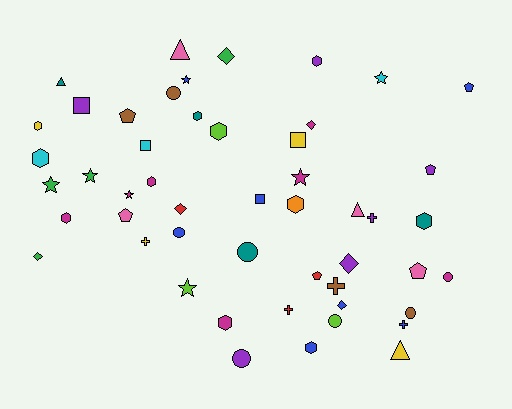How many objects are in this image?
There are 50 objects.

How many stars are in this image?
There are 7 stars.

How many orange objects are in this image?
There is 1 orange object.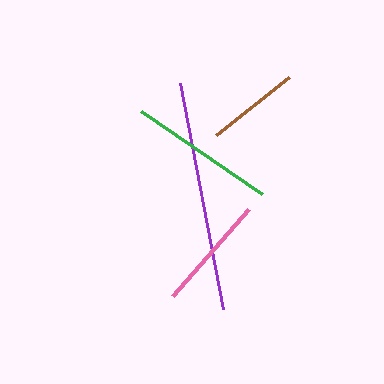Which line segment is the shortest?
The brown line is the shortest at approximately 93 pixels.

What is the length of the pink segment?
The pink segment is approximately 115 pixels long.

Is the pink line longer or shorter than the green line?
The green line is longer than the pink line.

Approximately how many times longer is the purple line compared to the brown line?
The purple line is approximately 2.5 times the length of the brown line.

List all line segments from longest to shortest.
From longest to shortest: purple, green, pink, brown.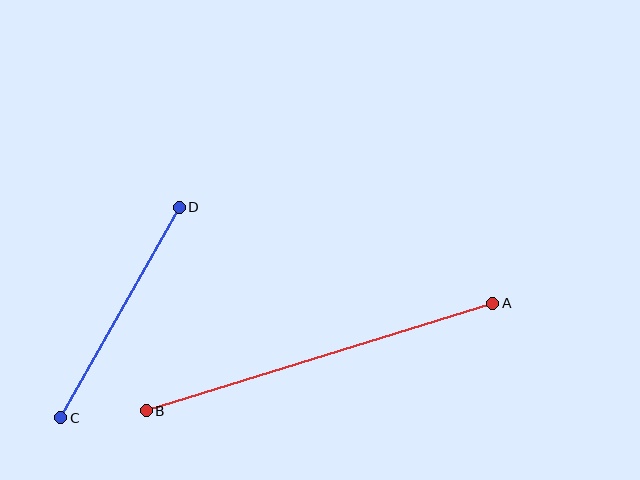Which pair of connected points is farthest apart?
Points A and B are farthest apart.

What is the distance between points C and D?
The distance is approximately 242 pixels.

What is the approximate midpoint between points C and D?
The midpoint is at approximately (120, 313) pixels.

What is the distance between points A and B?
The distance is approximately 362 pixels.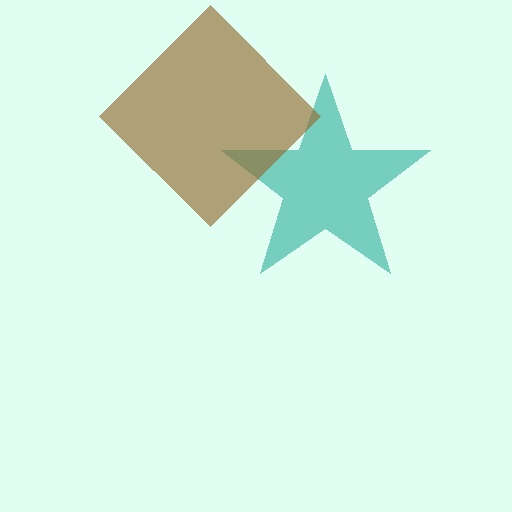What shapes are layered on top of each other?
The layered shapes are: a teal star, a brown diamond.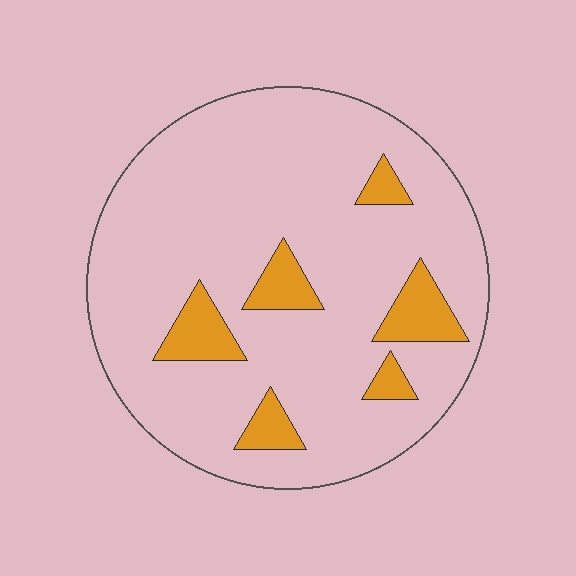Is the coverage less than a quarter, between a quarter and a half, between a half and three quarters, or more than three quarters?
Less than a quarter.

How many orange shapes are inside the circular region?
6.